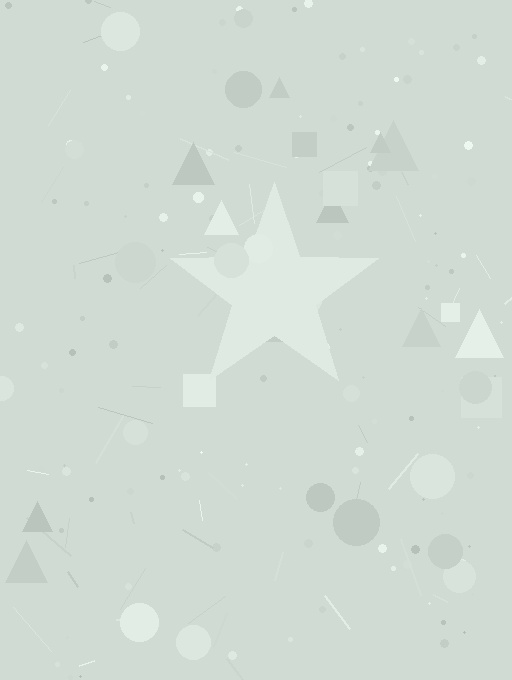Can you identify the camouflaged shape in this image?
The camouflaged shape is a star.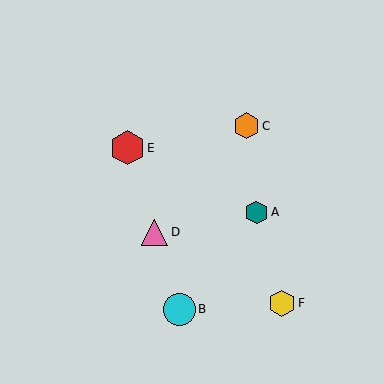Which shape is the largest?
The red hexagon (labeled E) is the largest.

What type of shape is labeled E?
Shape E is a red hexagon.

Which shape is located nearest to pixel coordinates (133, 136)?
The red hexagon (labeled E) at (127, 148) is nearest to that location.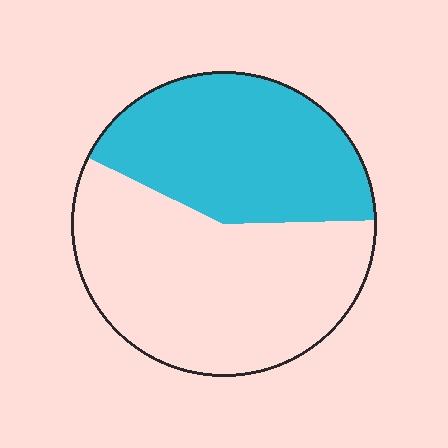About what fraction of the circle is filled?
About two fifths (2/5).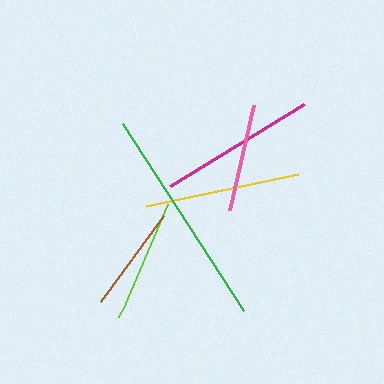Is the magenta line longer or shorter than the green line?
The green line is longer than the magenta line.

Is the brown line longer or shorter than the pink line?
The pink line is longer than the brown line.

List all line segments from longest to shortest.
From longest to shortest: green, magenta, yellow, lime, pink, brown.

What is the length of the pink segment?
The pink segment is approximately 108 pixels long.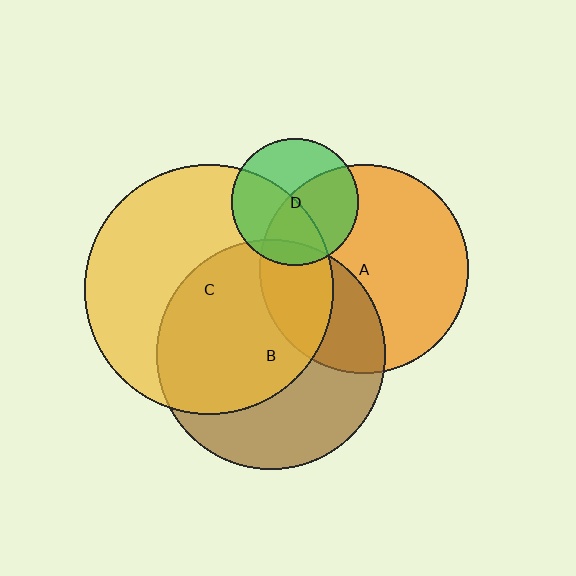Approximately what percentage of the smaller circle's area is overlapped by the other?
Approximately 50%.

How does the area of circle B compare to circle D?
Approximately 3.2 times.